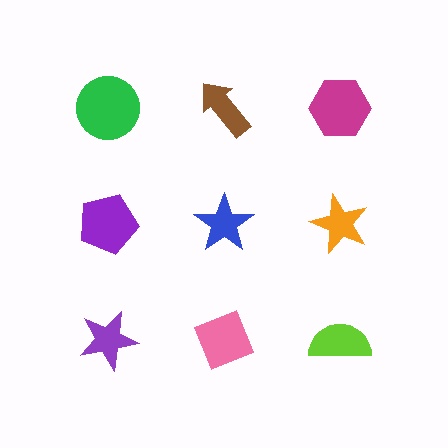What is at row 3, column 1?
A purple star.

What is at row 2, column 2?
A blue star.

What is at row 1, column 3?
A magenta hexagon.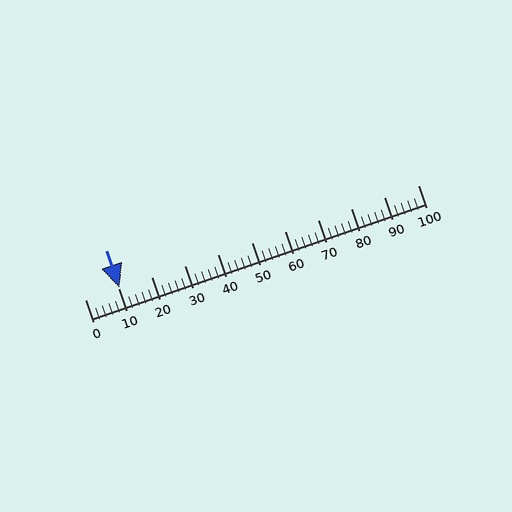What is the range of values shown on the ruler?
The ruler shows values from 0 to 100.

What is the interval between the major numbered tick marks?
The major tick marks are spaced 10 units apart.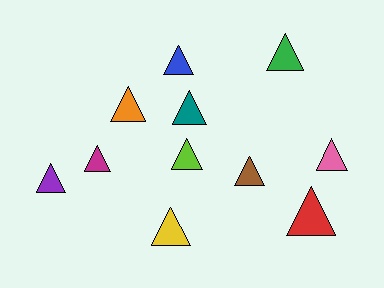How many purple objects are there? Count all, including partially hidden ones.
There is 1 purple object.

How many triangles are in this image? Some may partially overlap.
There are 11 triangles.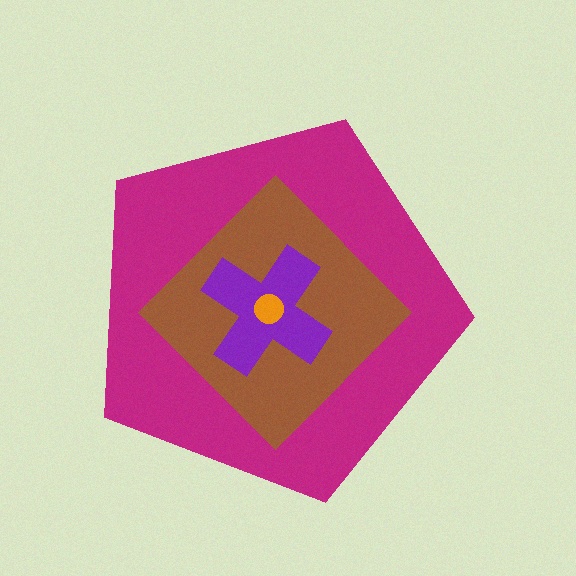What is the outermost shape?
The magenta pentagon.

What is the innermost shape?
The orange circle.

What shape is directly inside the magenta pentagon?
The brown diamond.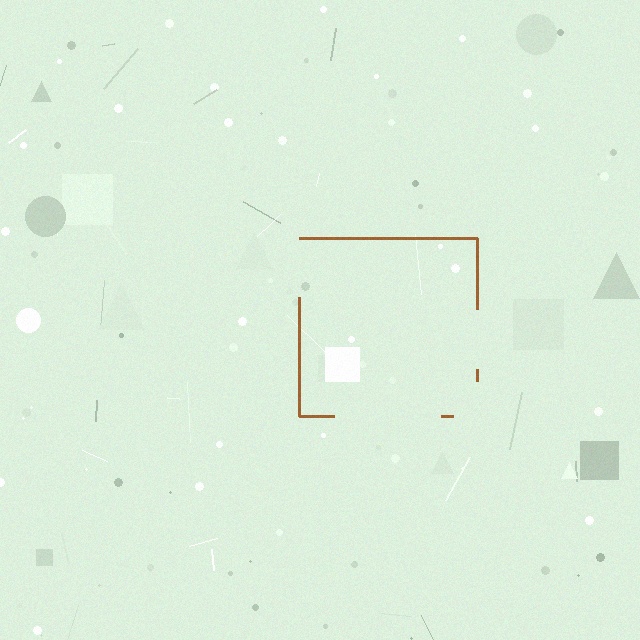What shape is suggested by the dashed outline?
The dashed outline suggests a square.